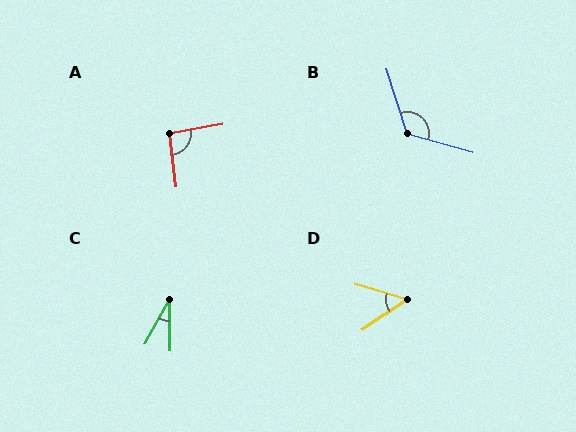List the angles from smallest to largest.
C (29°), D (50°), A (93°), B (123°).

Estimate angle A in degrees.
Approximately 93 degrees.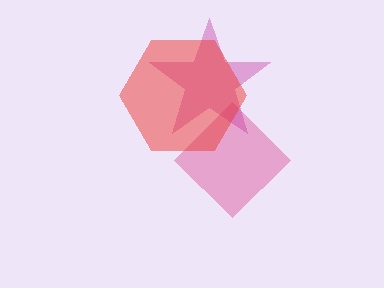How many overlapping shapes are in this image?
There are 3 overlapping shapes in the image.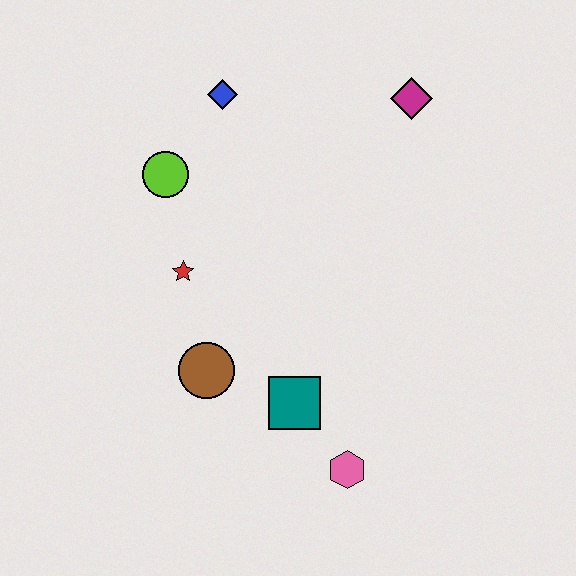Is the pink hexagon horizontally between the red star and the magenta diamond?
Yes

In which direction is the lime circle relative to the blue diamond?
The lime circle is below the blue diamond.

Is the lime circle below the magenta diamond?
Yes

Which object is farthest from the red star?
The magenta diamond is farthest from the red star.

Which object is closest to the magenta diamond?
The blue diamond is closest to the magenta diamond.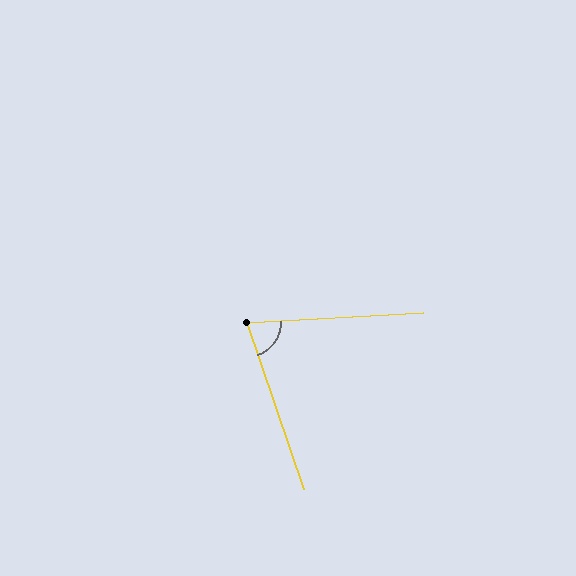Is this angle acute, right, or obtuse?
It is acute.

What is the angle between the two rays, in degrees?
Approximately 74 degrees.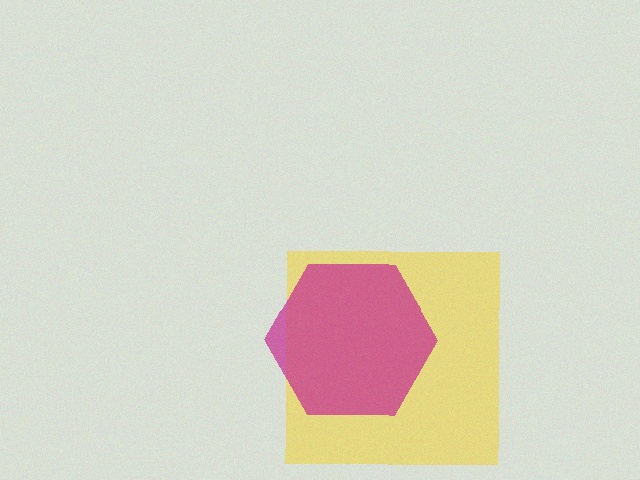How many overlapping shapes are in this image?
There are 2 overlapping shapes in the image.